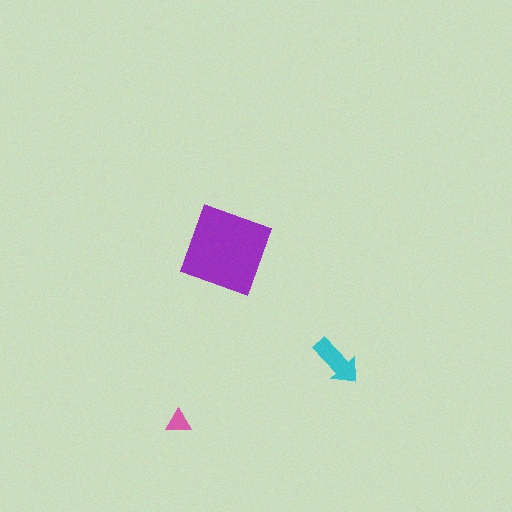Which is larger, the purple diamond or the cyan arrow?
The purple diamond.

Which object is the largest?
The purple diamond.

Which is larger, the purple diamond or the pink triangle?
The purple diamond.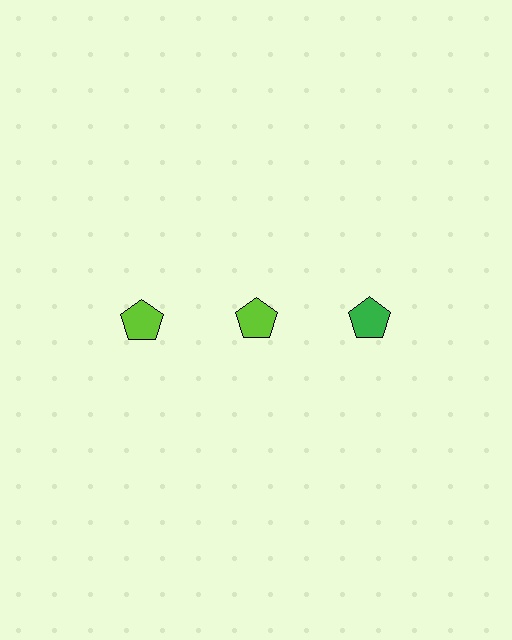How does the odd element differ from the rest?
It has a different color: green instead of lime.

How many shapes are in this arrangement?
There are 3 shapes arranged in a grid pattern.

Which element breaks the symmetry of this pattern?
The green pentagon in the top row, center column breaks the symmetry. All other shapes are lime pentagons.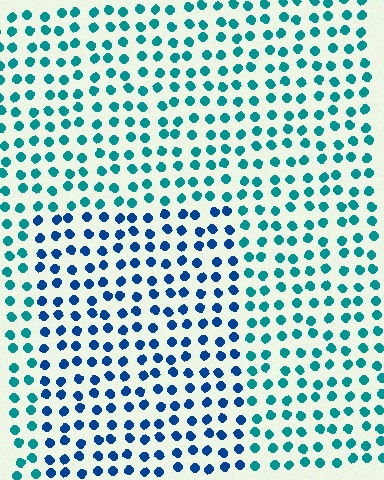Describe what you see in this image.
The image is filled with small teal elements in a uniform arrangement. A rectangle-shaped region is visible where the elements are tinted to a slightly different hue, forming a subtle color boundary.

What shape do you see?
I see a rectangle.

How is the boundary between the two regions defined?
The boundary is defined purely by a slight shift in hue (about 35 degrees). Spacing, size, and orientation are identical on both sides.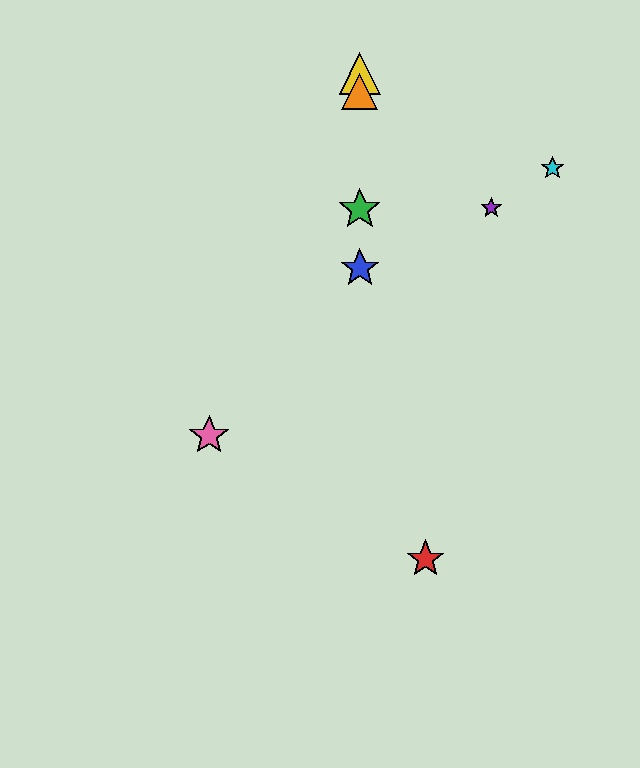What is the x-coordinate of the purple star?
The purple star is at x≈491.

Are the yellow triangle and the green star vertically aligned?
Yes, both are at x≈360.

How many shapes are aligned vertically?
4 shapes (the blue star, the green star, the yellow triangle, the orange triangle) are aligned vertically.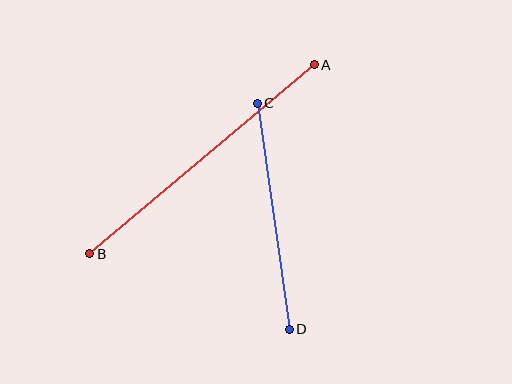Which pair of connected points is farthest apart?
Points A and B are farthest apart.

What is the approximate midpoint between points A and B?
The midpoint is at approximately (202, 159) pixels.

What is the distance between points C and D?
The distance is approximately 228 pixels.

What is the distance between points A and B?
The distance is approximately 293 pixels.